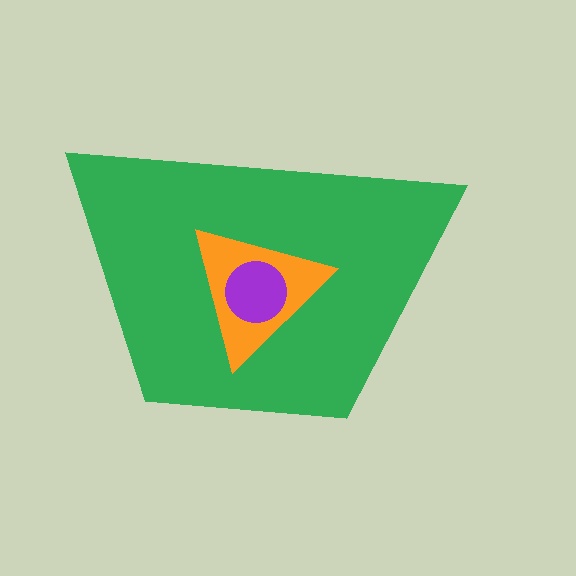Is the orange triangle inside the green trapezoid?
Yes.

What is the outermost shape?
The green trapezoid.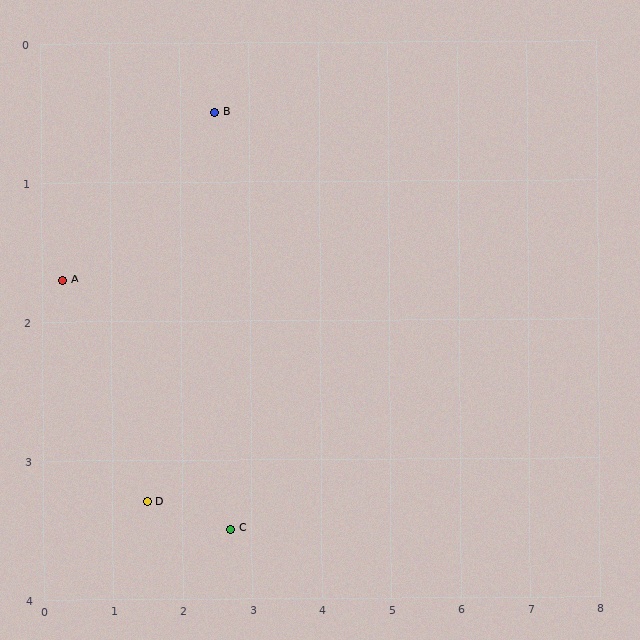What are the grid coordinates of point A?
Point A is at approximately (0.3, 1.7).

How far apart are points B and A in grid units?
Points B and A are about 2.5 grid units apart.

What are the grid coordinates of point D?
Point D is at approximately (1.5, 3.3).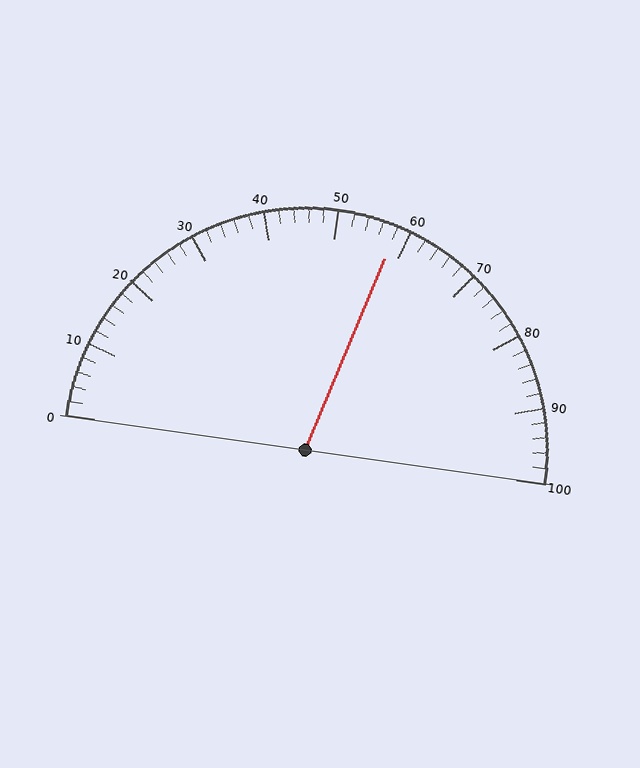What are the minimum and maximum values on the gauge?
The gauge ranges from 0 to 100.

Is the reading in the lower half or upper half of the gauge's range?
The reading is in the upper half of the range (0 to 100).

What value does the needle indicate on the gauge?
The needle indicates approximately 58.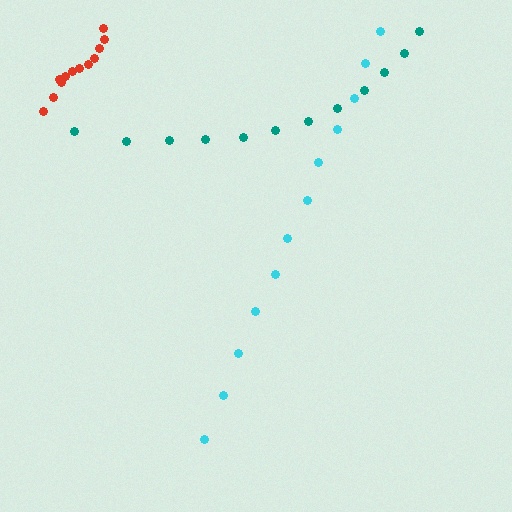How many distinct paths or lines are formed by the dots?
There are 3 distinct paths.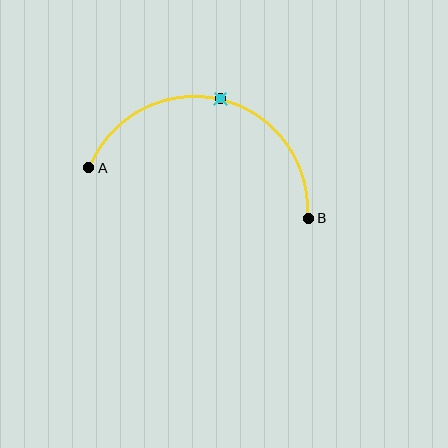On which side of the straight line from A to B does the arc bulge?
The arc bulges above the straight line connecting A and B.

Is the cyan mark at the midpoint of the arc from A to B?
Yes. The cyan mark lies on the arc at equal arc-length from both A and B — it is the arc midpoint.